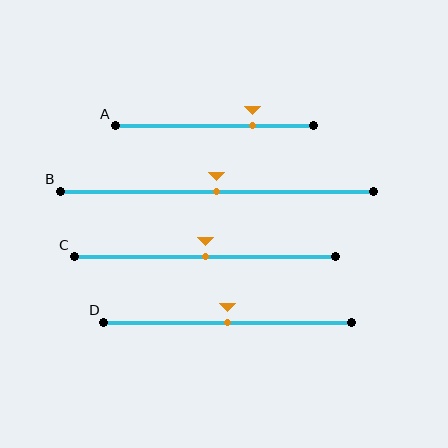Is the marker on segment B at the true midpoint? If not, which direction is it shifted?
Yes, the marker on segment B is at the true midpoint.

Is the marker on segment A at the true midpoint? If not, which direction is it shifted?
No, the marker on segment A is shifted to the right by about 19% of the segment length.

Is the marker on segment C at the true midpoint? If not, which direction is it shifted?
Yes, the marker on segment C is at the true midpoint.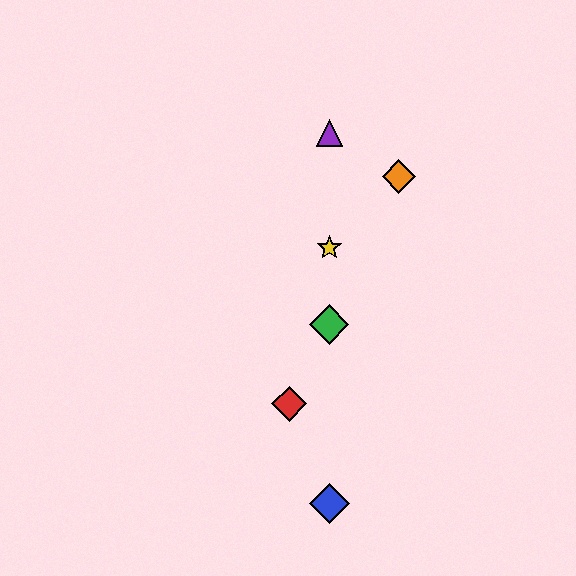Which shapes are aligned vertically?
The blue diamond, the green diamond, the yellow star, the purple triangle are aligned vertically.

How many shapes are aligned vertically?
4 shapes (the blue diamond, the green diamond, the yellow star, the purple triangle) are aligned vertically.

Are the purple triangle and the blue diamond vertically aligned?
Yes, both are at x≈329.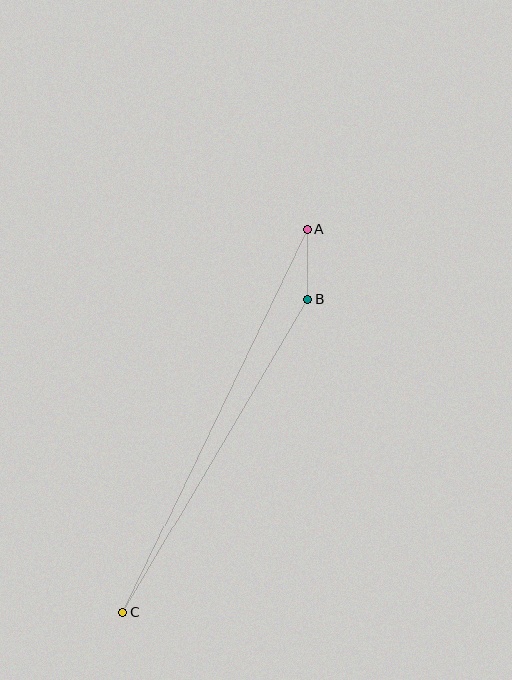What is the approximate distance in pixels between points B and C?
The distance between B and C is approximately 363 pixels.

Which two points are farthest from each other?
Points A and C are farthest from each other.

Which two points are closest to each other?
Points A and B are closest to each other.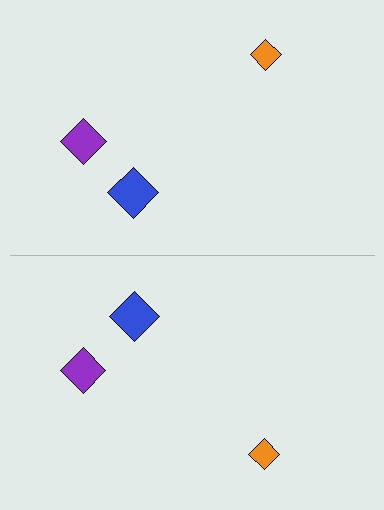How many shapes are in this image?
There are 6 shapes in this image.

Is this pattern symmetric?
Yes, this pattern has bilateral (reflection) symmetry.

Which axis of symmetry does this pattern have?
The pattern has a horizontal axis of symmetry running through the center of the image.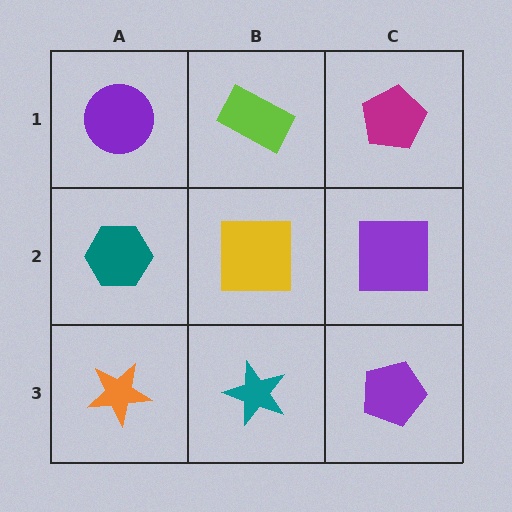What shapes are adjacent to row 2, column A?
A purple circle (row 1, column A), an orange star (row 3, column A), a yellow square (row 2, column B).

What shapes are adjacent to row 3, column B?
A yellow square (row 2, column B), an orange star (row 3, column A), a purple pentagon (row 3, column C).